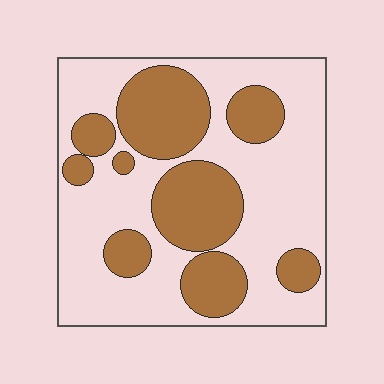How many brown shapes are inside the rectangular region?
9.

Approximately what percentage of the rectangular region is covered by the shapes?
Approximately 35%.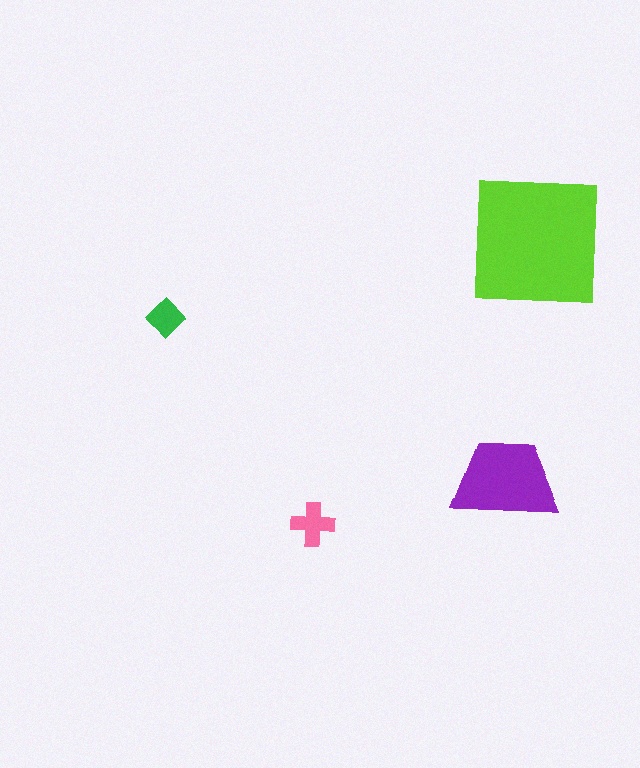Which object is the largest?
The lime square.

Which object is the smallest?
The green diamond.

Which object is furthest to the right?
The lime square is rightmost.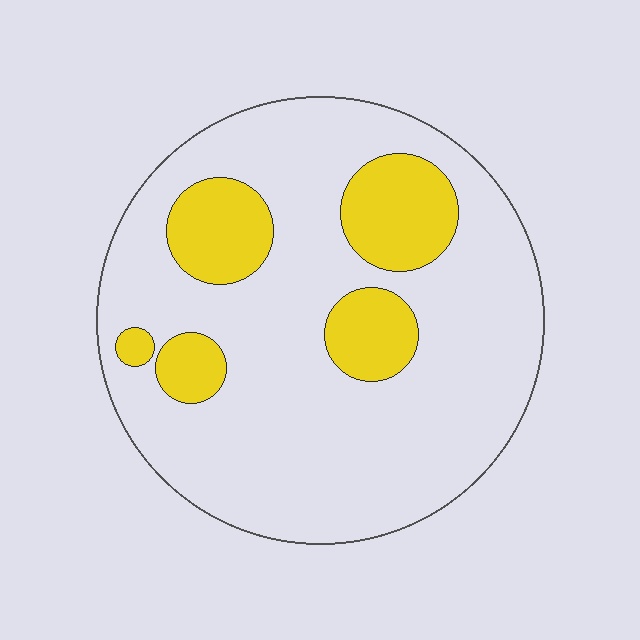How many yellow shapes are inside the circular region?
5.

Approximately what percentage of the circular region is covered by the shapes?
Approximately 20%.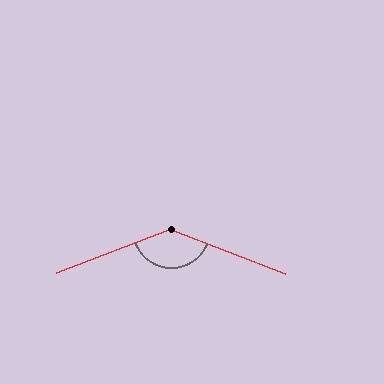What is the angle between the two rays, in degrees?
Approximately 138 degrees.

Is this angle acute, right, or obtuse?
It is obtuse.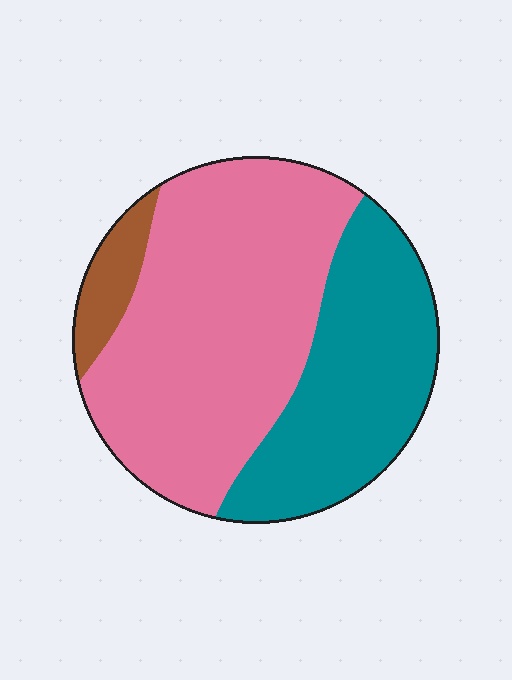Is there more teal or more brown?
Teal.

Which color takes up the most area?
Pink, at roughly 60%.